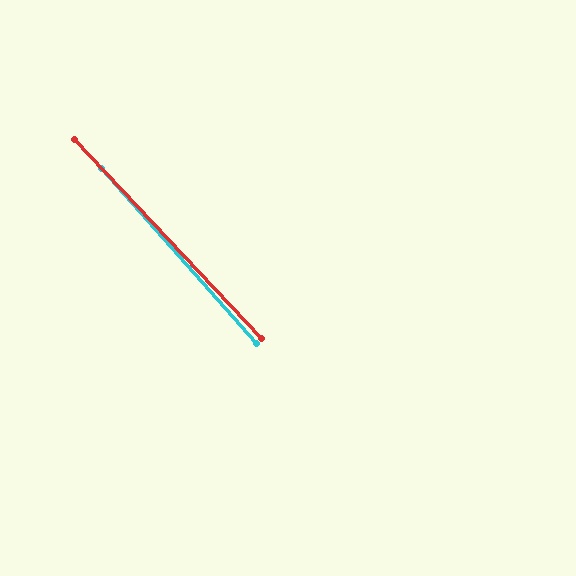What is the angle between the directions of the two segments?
Approximately 2 degrees.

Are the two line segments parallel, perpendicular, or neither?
Parallel — their directions differ by only 1.6°.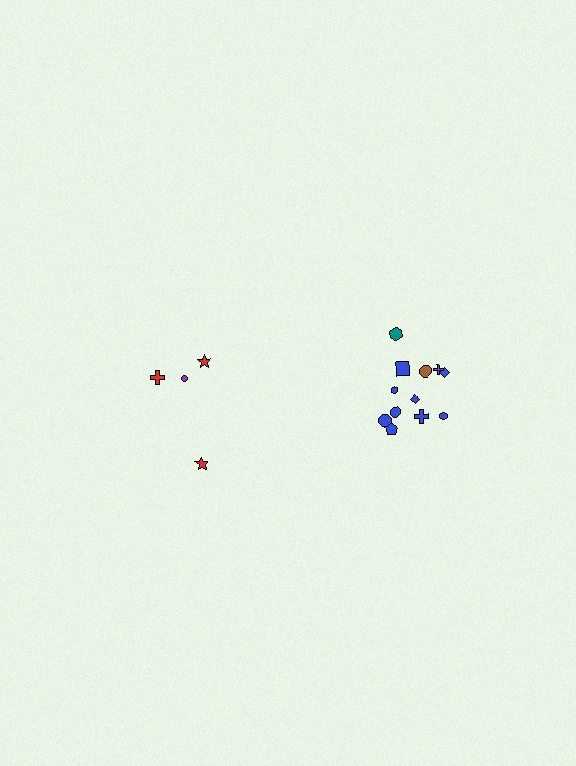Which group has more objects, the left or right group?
The right group.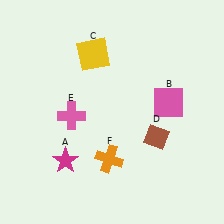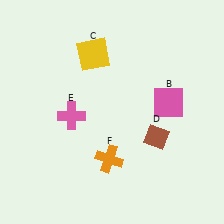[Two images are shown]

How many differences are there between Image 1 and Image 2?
There is 1 difference between the two images.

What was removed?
The magenta star (A) was removed in Image 2.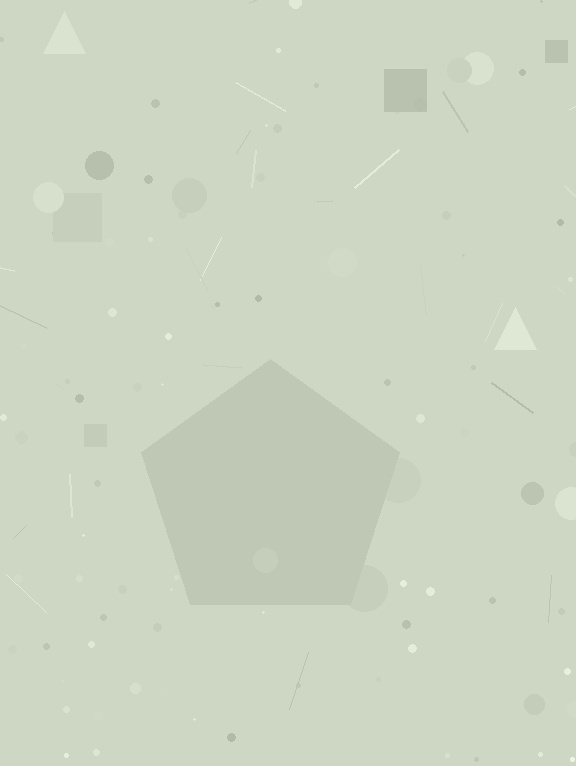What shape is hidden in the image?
A pentagon is hidden in the image.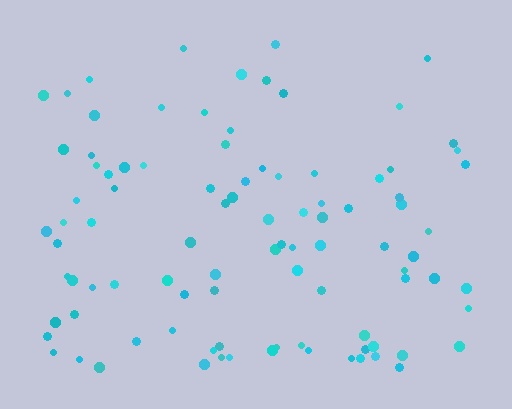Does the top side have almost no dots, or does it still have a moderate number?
Still a moderate number, just noticeably fewer than the bottom.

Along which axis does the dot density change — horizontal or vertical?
Vertical.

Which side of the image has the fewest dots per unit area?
The top.